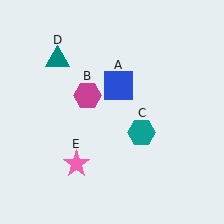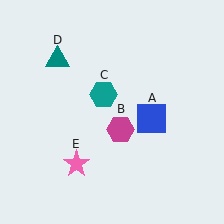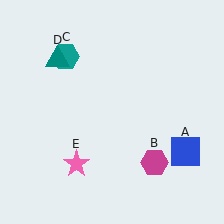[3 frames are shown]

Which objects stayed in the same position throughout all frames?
Teal triangle (object D) and pink star (object E) remained stationary.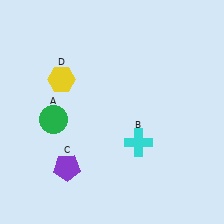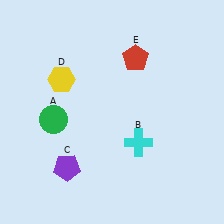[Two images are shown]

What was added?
A red pentagon (E) was added in Image 2.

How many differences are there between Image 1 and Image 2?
There is 1 difference between the two images.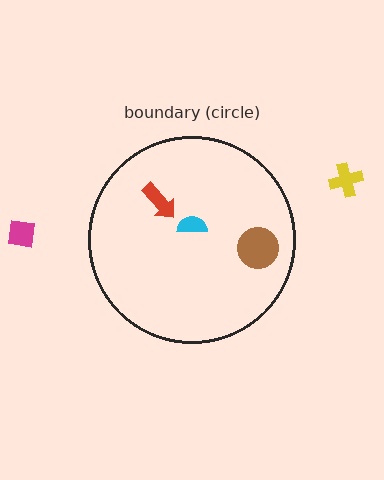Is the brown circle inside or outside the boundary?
Inside.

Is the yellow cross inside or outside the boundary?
Outside.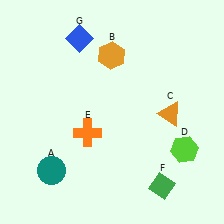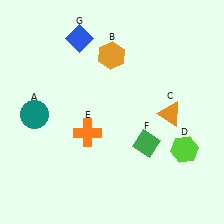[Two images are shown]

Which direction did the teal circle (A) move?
The teal circle (A) moved up.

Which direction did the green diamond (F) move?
The green diamond (F) moved up.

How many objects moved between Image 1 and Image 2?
2 objects moved between the two images.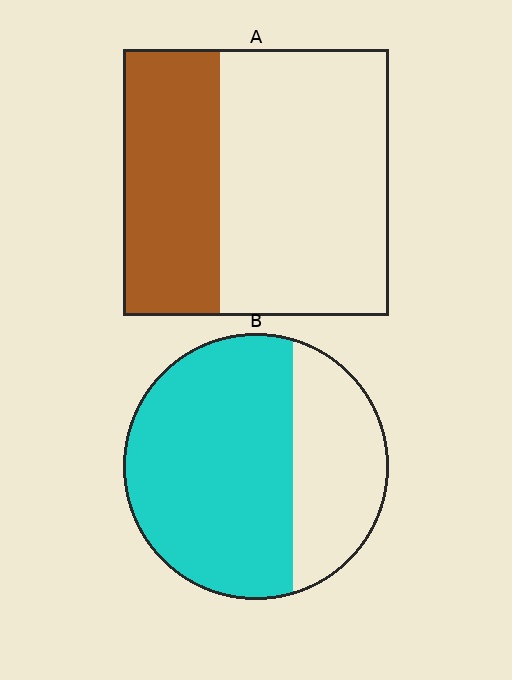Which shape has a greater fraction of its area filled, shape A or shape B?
Shape B.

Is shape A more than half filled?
No.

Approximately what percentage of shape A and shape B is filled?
A is approximately 35% and B is approximately 65%.